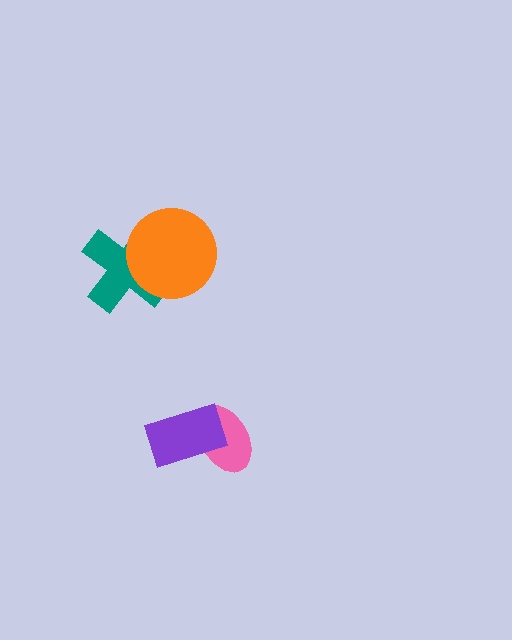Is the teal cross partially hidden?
Yes, it is partially covered by another shape.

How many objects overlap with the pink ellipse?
1 object overlaps with the pink ellipse.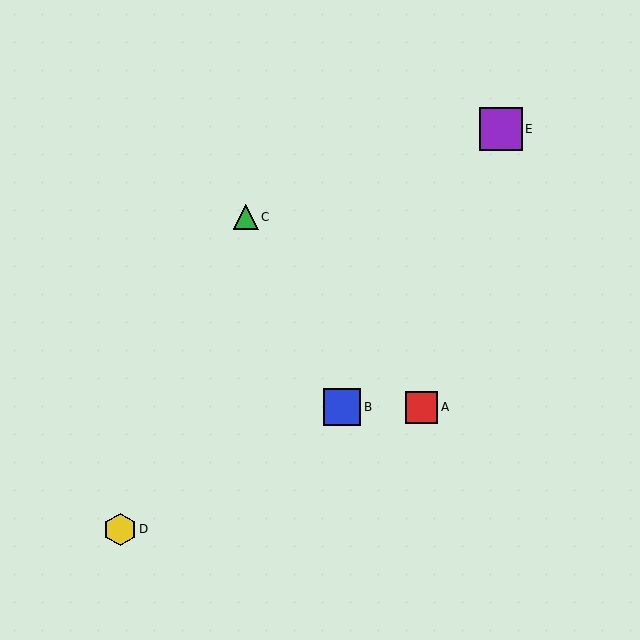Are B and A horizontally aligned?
Yes, both are at y≈407.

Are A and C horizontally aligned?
No, A is at y≈407 and C is at y≈217.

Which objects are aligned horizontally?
Objects A, B are aligned horizontally.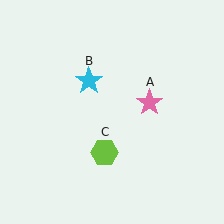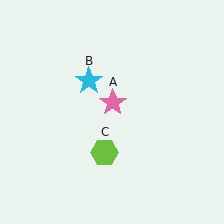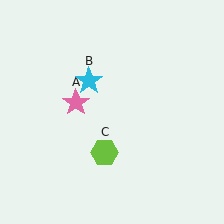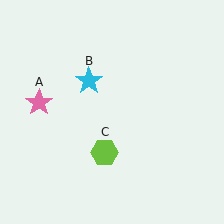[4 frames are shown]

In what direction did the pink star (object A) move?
The pink star (object A) moved left.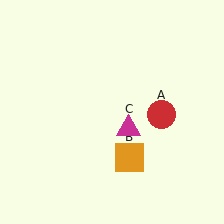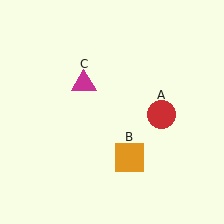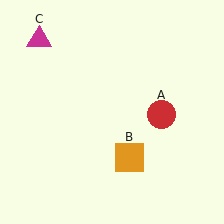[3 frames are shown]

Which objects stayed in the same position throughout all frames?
Red circle (object A) and orange square (object B) remained stationary.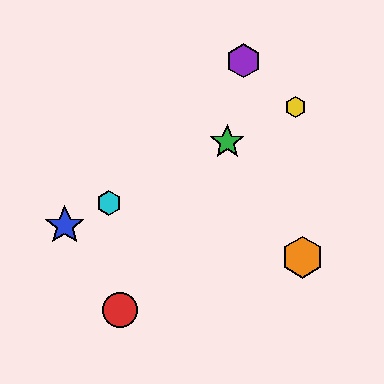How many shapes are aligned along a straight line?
4 shapes (the blue star, the green star, the yellow hexagon, the cyan hexagon) are aligned along a straight line.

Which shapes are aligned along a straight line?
The blue star, the green star, the yellow hexagon, the cyan hexagon are aligned along a straight line.